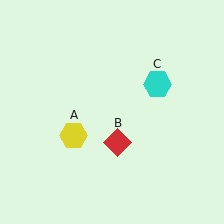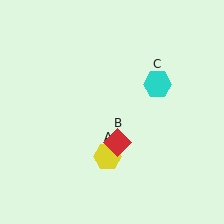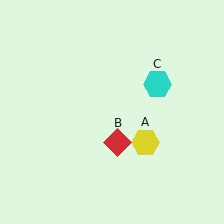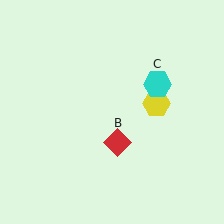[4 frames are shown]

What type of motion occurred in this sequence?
The yellow hexagon (object A) rotated counterclockwise around the center of the scene.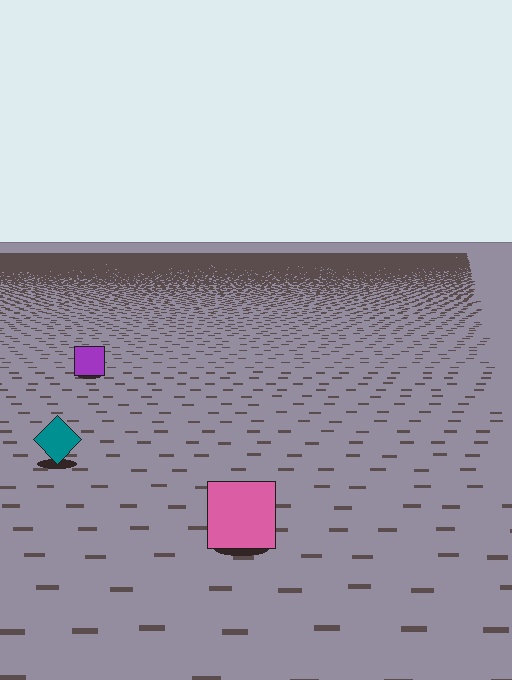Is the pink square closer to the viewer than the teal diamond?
Yes. The pink square is closer — you can tell from the texture gradient: the ground texture is coarser near it.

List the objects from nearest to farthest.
From nearest to farthest: the pink square, the teal diamond, the purple square.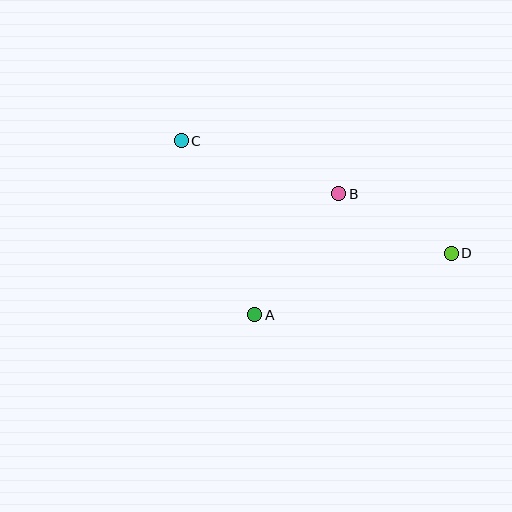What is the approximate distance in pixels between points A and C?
The distance between A and C is approximately 189 pixels.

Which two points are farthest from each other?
Points C and D are farthest from each other.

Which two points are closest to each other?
Points B and D are closest to each other.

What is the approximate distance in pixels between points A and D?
The distance between A and D is approximately 206 pixels.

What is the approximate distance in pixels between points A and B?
The distance between A and B is approximately 147 pixels.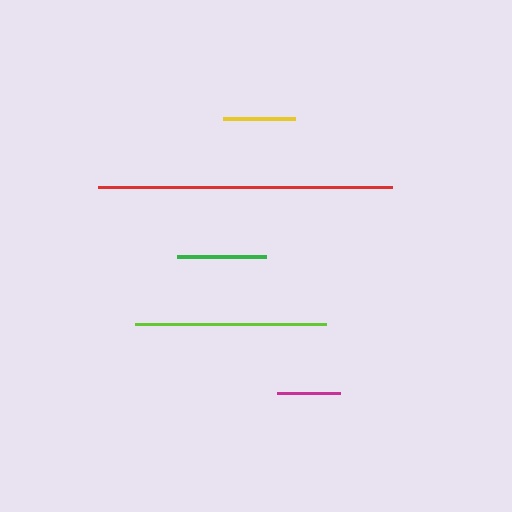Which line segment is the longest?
The red line is the longest at approximately 294 pixels.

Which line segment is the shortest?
The magenta line is the shortest at approximately 63 pixels.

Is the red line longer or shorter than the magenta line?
The red line is longer than the magenta line.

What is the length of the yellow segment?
The yellow segment is approximately 72 pixels long.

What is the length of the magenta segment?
The magenta segment is approximately 63 pixels long.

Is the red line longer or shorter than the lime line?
The red line is longer than the lime line.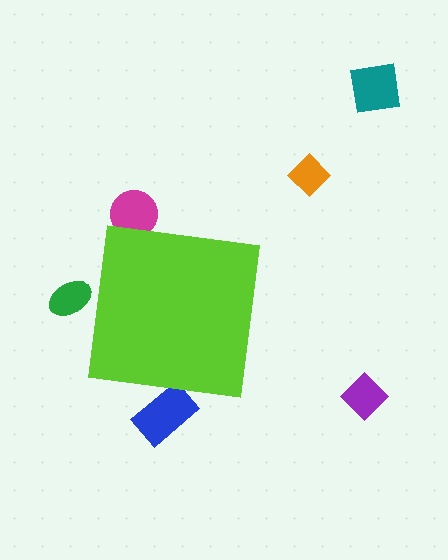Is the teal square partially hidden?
No, the teal square is fully visible.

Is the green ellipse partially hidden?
Yes, the green ellipse is partially hidden behind the lime square.